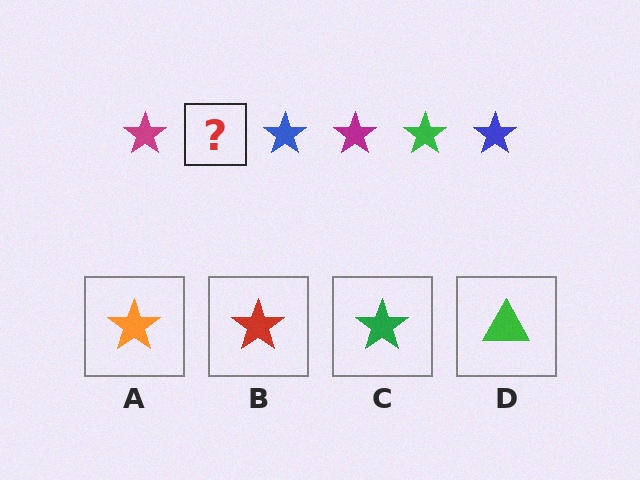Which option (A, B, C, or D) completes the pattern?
C.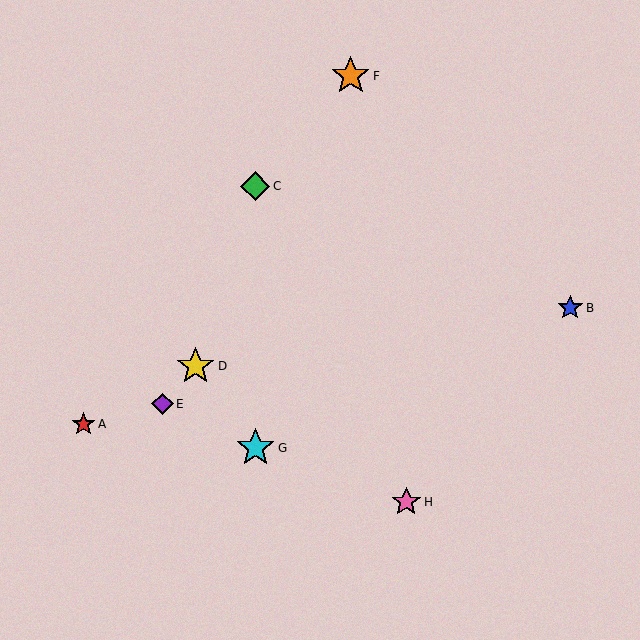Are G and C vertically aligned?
Yes, both are at x≈255.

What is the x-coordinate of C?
Object C is at x≈255.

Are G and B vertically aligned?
No, G is at x≈255 and B is at x≈570.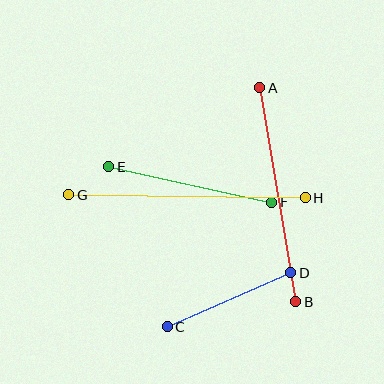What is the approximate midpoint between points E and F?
The midpoint is at approximately (190, 184) pixels.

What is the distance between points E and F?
The distance is approximately 167 pixels.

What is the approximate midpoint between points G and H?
The midpoint is at approximately (187, 196) pixels.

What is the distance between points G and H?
The distance is approximately 237 pixels.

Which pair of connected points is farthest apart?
Points G and H are farthest apart.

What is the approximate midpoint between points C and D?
The midpoint is at approximately (229, 300) pixels.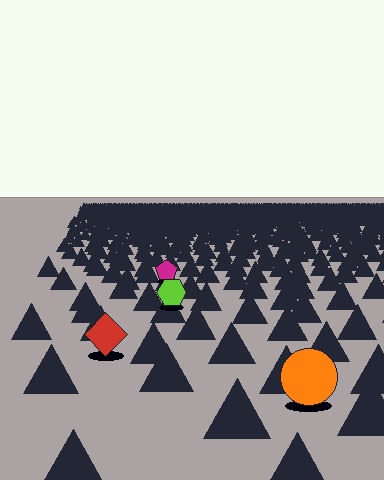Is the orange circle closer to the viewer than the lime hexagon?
Yes. The orange circle is closer — you can tell from the texture gradient: the ground texture is coarser near it.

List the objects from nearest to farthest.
From nearest to farthest: the orange circle, the red diamond, the lime hexagon, the magenta pentagon.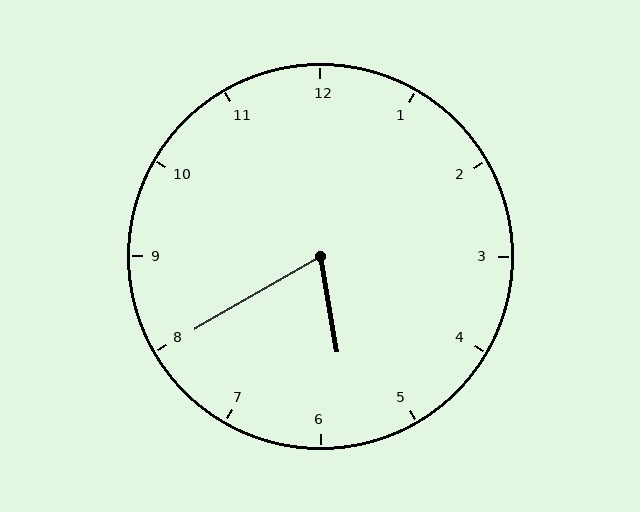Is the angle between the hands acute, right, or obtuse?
It is acute.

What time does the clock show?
5:40.